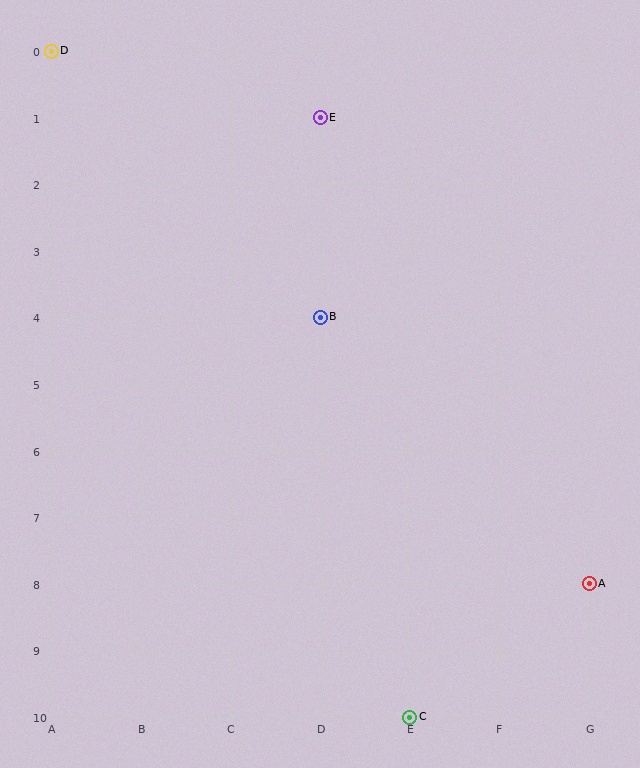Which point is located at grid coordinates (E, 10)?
Point C is at (E, 10).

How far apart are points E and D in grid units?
Points E and D are 3 columns and 1 row apart (about 3.2 grid units diagonally).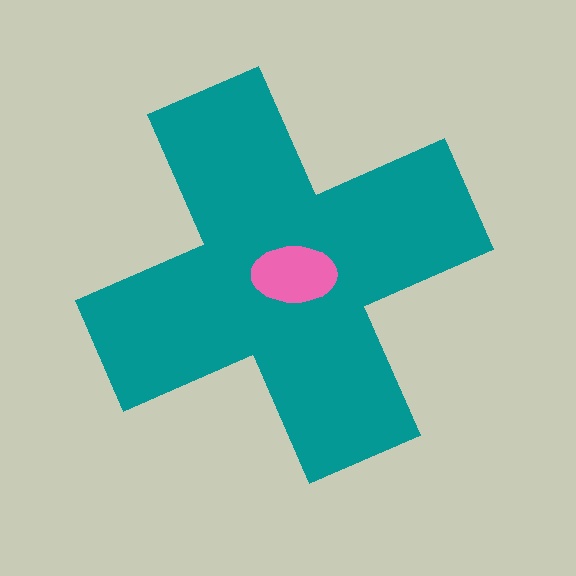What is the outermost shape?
The teal cross.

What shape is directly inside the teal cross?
The pink ellipse.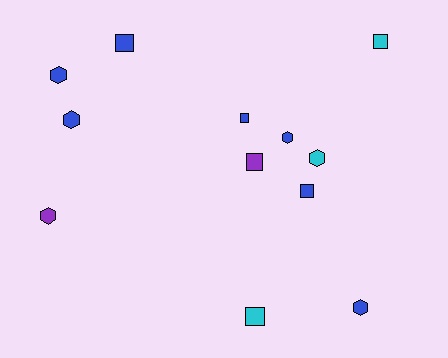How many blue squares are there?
There are 3 blue squares.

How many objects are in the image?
There are 12 objects.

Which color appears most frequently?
Blue, with 7 objects.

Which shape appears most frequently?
Hexagon, with 6 objects.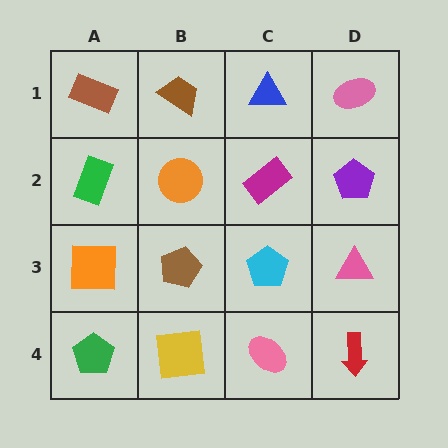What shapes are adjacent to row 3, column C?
A magenta rectangle (row 2, column C), a pink ellipse (row 4, column C), a brown pentagon (row 3, column B), a pink triangle (row 3, column D).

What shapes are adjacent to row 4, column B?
A brown pentagon (row 3, column B), a green pentagon (row 4, column A), a pink ellipse (row 4, column C).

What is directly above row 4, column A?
An orange square.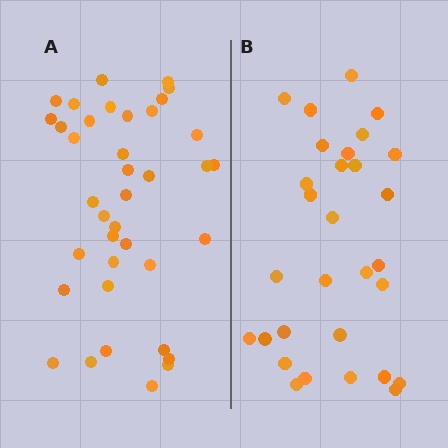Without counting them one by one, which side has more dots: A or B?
Region A (the left region) has more dots.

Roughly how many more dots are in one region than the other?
Region A has roughly 8 or so more dots than region B.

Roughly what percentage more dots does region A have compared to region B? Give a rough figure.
About 25% more.